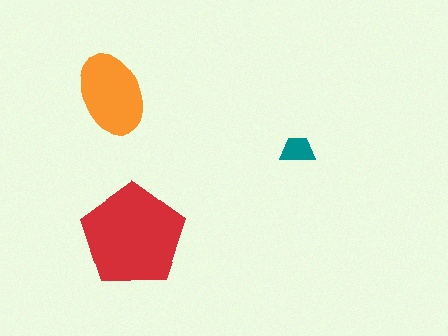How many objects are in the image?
There are 3 objects in the image.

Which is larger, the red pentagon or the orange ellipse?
The red pentagon.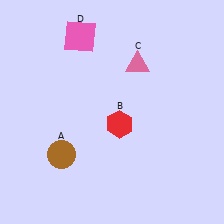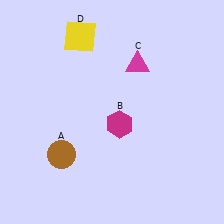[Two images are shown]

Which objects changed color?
B changed from red to magenta. C changed from pink to magenta. D changed from pink to yellow.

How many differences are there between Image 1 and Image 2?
There are 3 differences between the two images.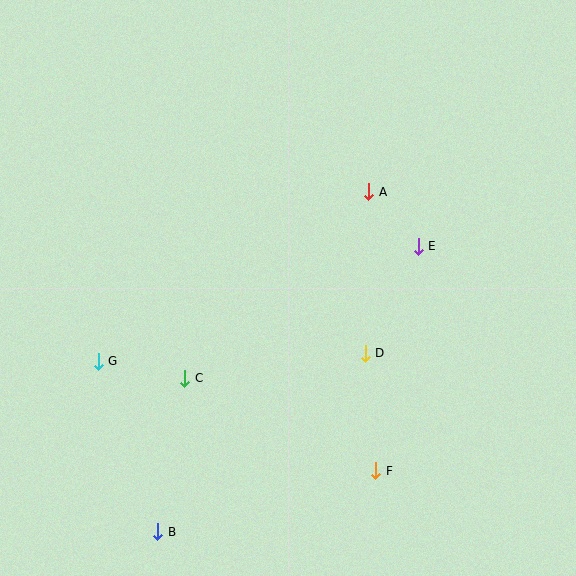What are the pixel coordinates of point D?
Point D is at (365, 353).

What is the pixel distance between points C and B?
The distance between C and B is 156 pixels.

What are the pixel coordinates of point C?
Point C is at (185, 378).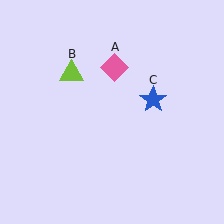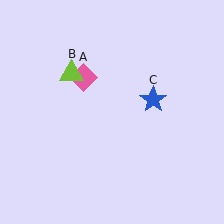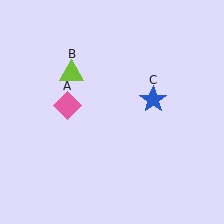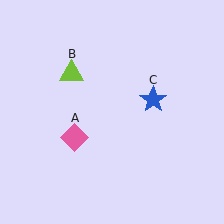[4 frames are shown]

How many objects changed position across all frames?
1 object changed position: pink diamond (object A).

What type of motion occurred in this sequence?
The pink diamond (object A) rotated counterclockwise around the center of the scene.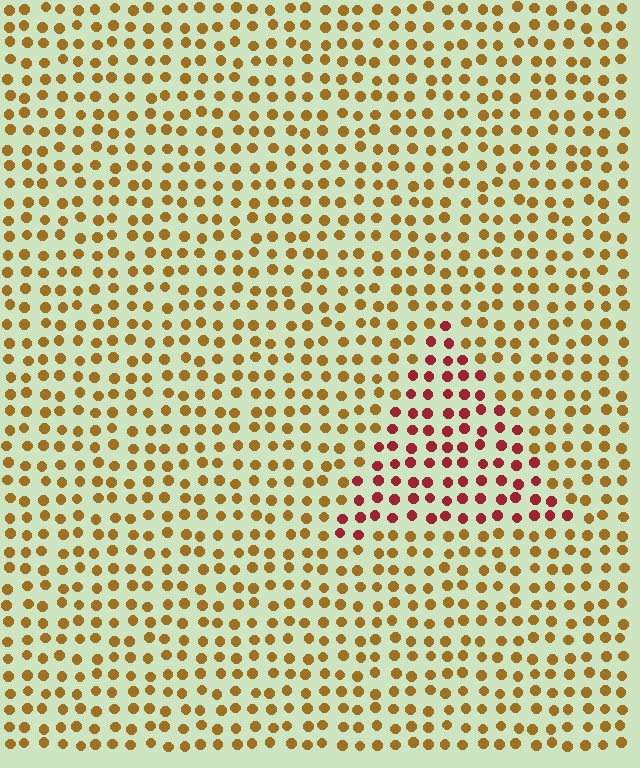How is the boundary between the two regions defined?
The boundary is defined purely by a slight shift in hue (about 46 degrees). Spacing, size, and orientation are identical on both sides.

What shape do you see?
I see a triangle.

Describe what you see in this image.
The image is filled with small brown elements in a uniform arrangement. A triangle-shaped region is visible where the elements are tinted to a slightly different hue, forming a subtle color boundary.